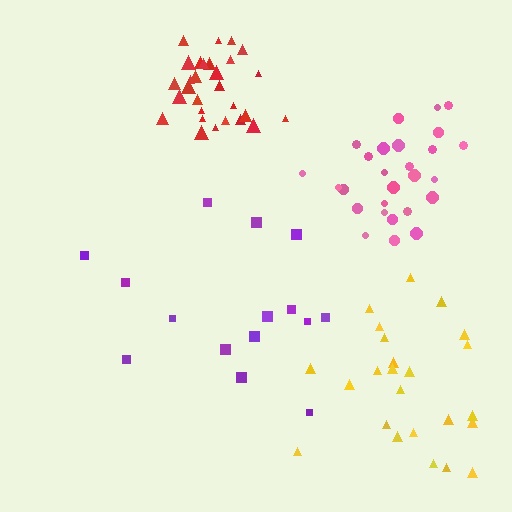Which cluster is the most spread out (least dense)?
Purple.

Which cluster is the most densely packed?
Red.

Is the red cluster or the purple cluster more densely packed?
Red.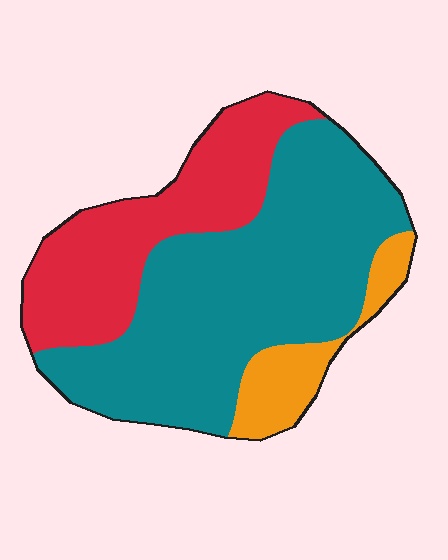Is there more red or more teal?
Teal.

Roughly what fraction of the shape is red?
Red covers roughly 30% of the shape.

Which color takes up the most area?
Teal, at roughly 60%.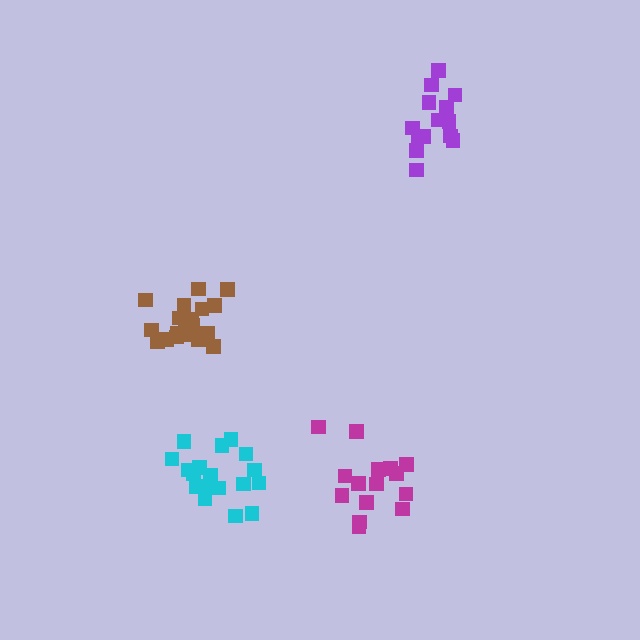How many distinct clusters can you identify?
There are 4 distinct clusters.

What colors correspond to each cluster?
The clusters are colored: purple, cyan, brown, magenta.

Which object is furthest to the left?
The brown cluster is leftmost.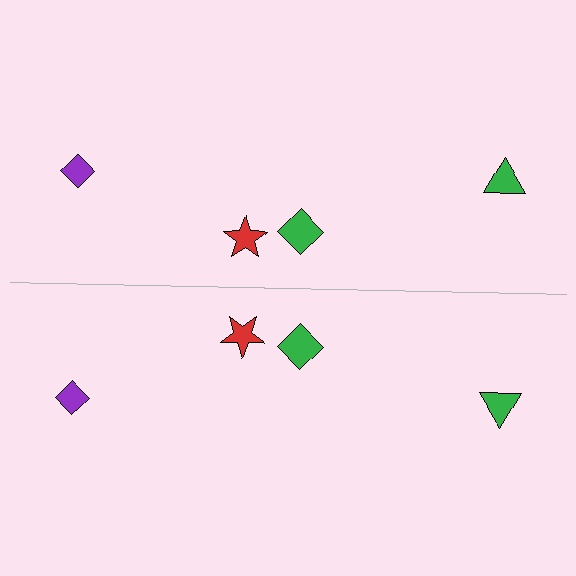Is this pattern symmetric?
Yes, this pattern has bilateral (reflection) symmetry.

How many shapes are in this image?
There are 8 shapes in this image.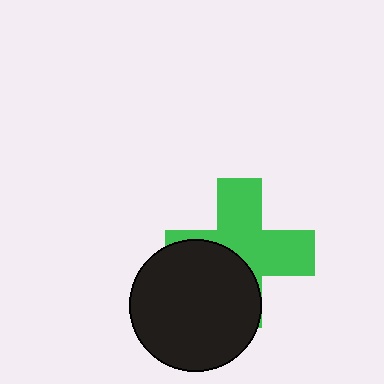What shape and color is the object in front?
The object in front is a black circle.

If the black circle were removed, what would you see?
You would see the complete green cross.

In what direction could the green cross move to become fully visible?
The green cross could move toward the upper-right. That would shift it out from behind the black circle entirely.